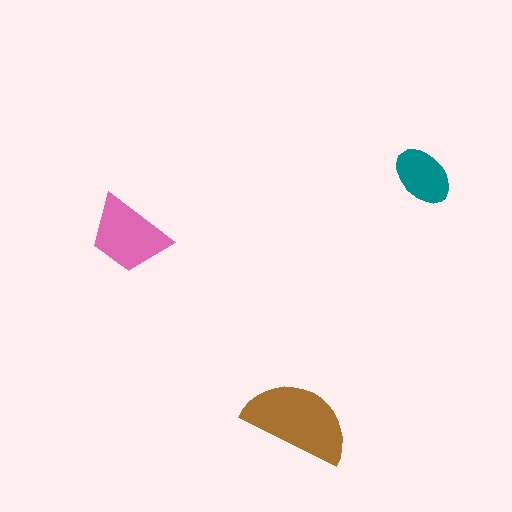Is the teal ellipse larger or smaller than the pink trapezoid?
Smaller.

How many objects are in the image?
There are 3 objects in the image.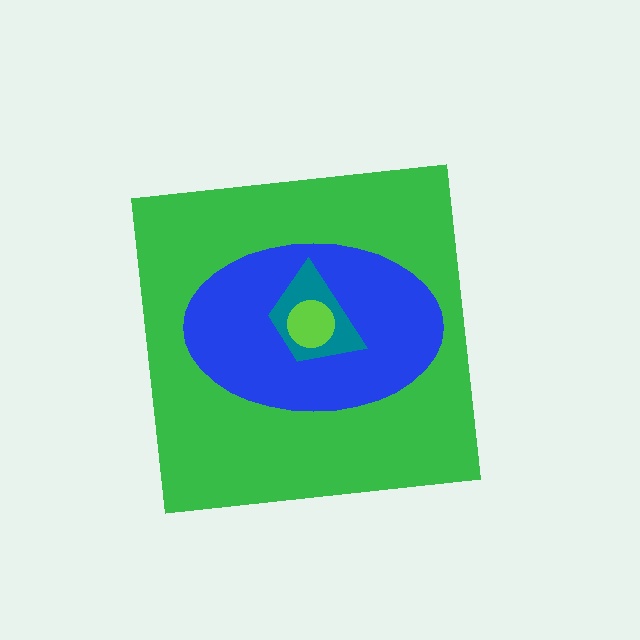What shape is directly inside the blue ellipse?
The teal trapezoid.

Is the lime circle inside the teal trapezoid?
Yes.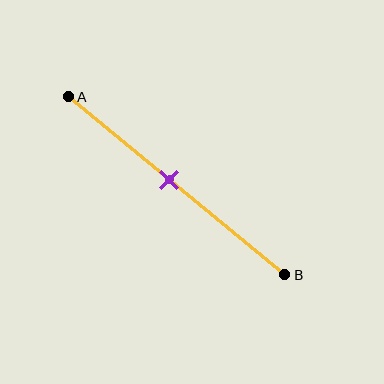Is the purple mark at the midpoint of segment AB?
No, the mark is at about 45% from A, not at the 50% midpoint.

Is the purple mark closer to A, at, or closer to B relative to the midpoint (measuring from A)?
The purple mark is closer to point A than the midpoint of segment AB.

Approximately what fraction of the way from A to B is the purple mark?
The purple mark is approximately 45% of the way from A to B.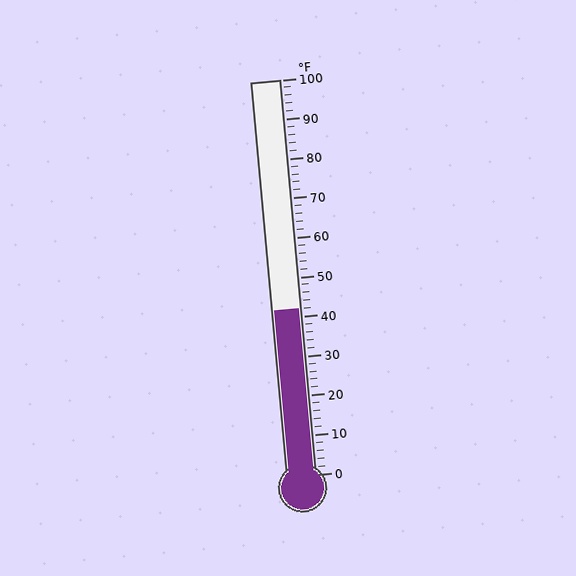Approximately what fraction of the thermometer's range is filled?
The thermometer is filled to approximately 40% of its range.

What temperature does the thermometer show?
The thermometer shows approximately 42°F.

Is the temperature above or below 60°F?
The temperature is below 60°F.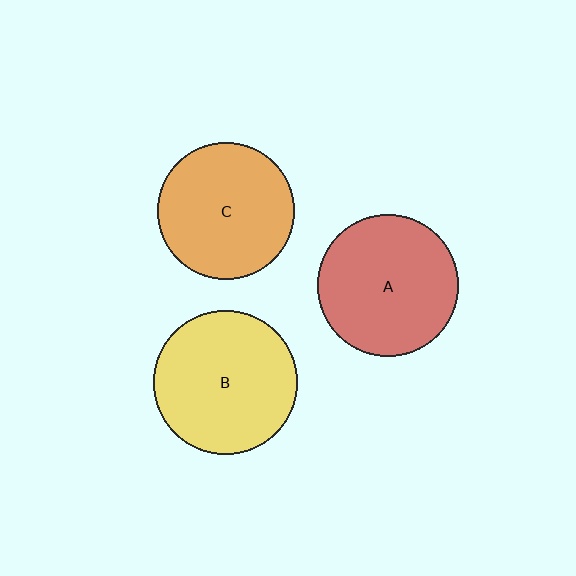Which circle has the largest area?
Circle B (yellow).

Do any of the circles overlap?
No, none of the circles overlap.